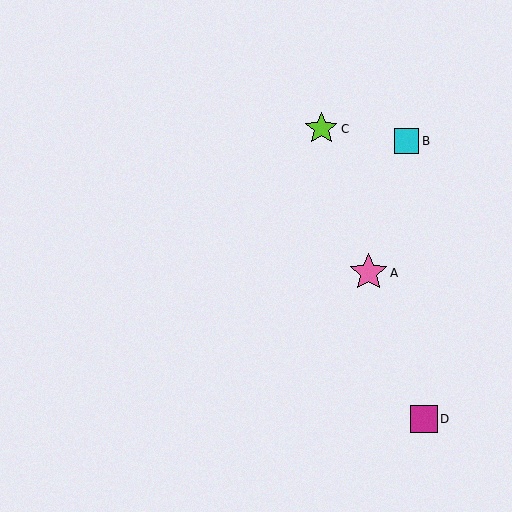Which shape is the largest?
The pink star (labeled A) is the largest.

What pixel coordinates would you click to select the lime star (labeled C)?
Click at (321, 129) to select the lime star C.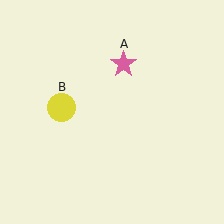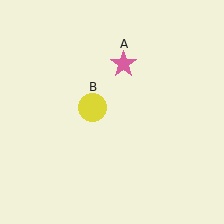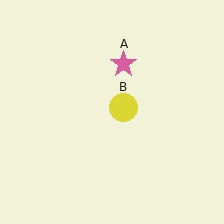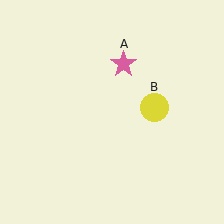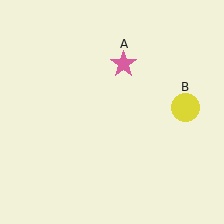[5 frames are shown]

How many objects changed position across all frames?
1 object changed position: yellow circle (object B).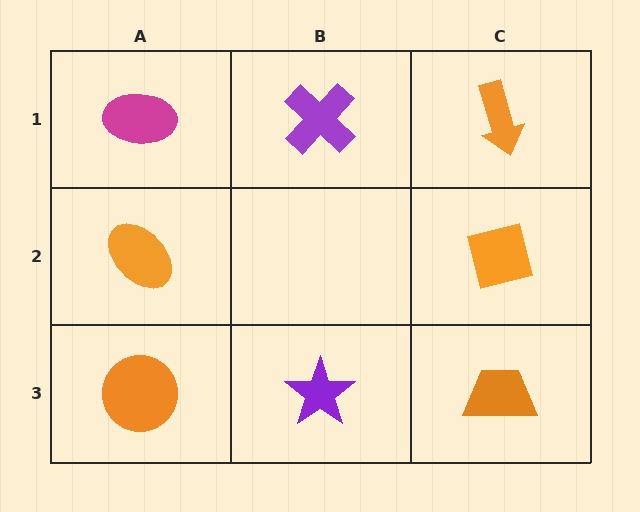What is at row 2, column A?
An orange ellipse.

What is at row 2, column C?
An orange square.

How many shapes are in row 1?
3 shapes.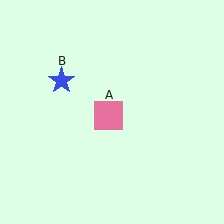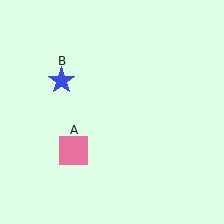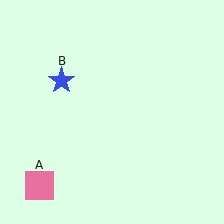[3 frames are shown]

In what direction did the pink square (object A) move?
The pink square (object A) moved down and to the left.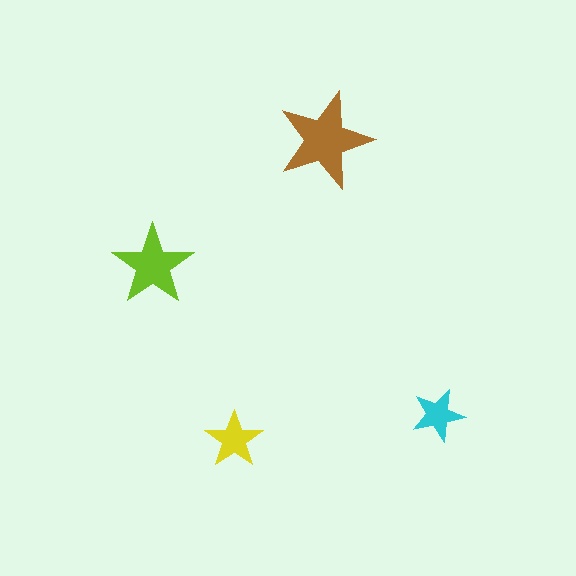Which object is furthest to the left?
The lime star is leftmost.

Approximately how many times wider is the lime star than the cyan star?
About 1.5 times wider.